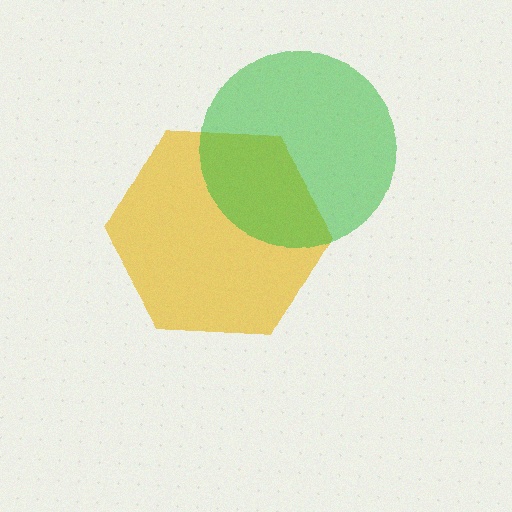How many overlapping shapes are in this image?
There are 2 overlapping shapes in the image.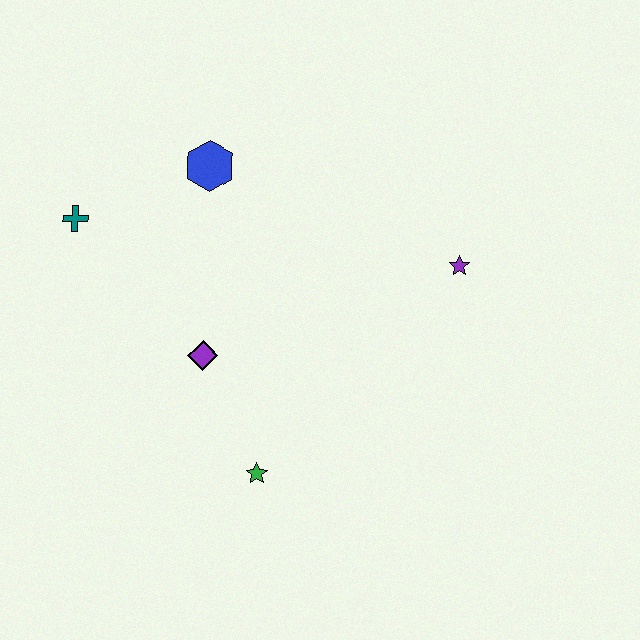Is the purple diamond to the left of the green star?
Yes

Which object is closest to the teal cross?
The blue hexagon is closest to the teal cross.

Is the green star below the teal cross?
Yes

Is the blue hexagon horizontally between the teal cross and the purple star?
Yes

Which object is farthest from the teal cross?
The purple star is farthest from the teal cross.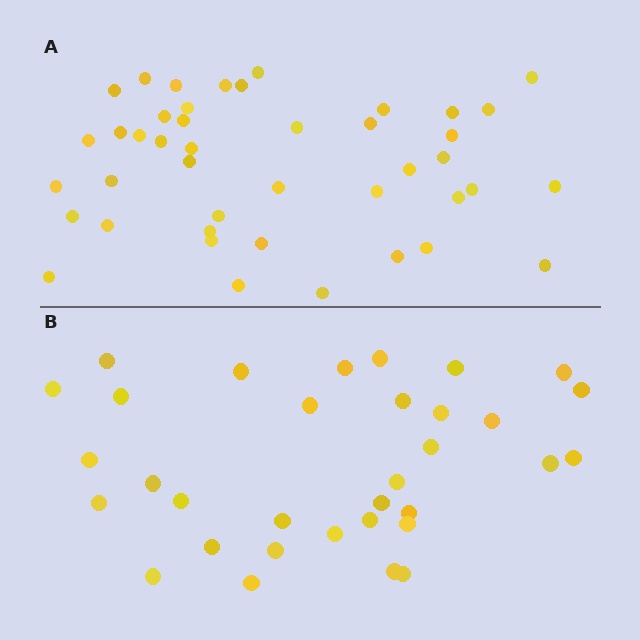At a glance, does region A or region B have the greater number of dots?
Region A (the top region) has more dots.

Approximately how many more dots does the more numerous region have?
Region A has roughly 10 or so more dots than region B.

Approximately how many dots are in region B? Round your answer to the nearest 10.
About 30 dots. (The exact count is 33, which rounds to 30.)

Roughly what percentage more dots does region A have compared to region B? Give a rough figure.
About 30% more.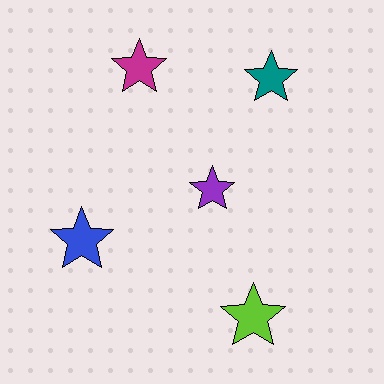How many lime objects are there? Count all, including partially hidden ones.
There is 1 lime object.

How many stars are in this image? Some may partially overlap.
There are 5 stars.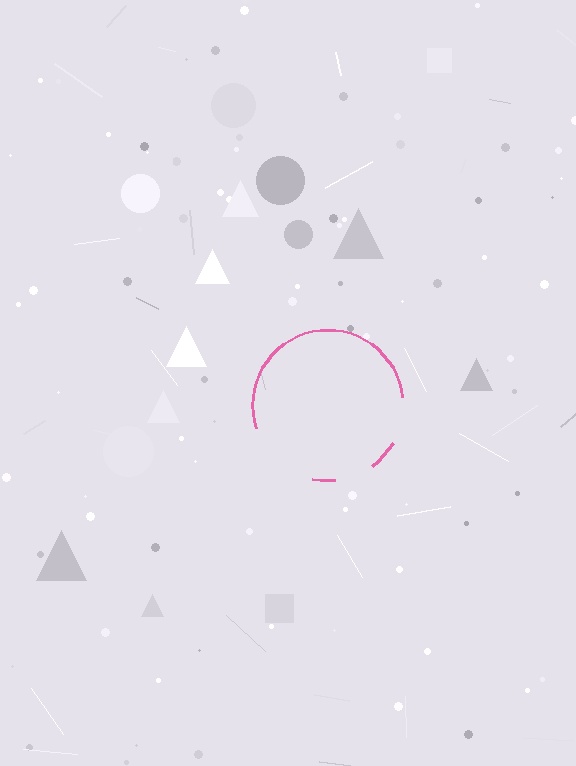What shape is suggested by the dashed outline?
The dashed outline suggests a circle.